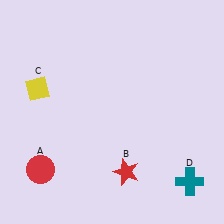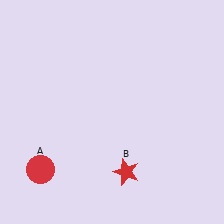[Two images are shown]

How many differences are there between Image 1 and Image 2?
There are 2 differences between the two images.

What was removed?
The yellow diamond (C), the teal cross (D) were removed in Image 2.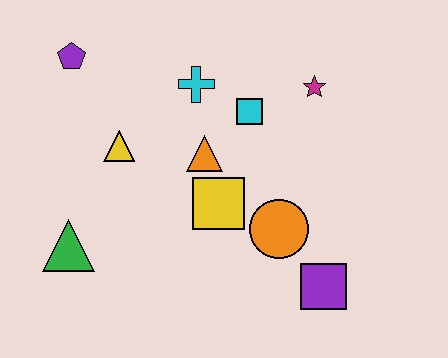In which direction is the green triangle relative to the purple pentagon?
The green triangle is below the purple pentagon.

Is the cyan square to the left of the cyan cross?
No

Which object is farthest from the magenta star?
The green triangle is farthest from the magenta star.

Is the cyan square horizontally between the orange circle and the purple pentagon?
Yes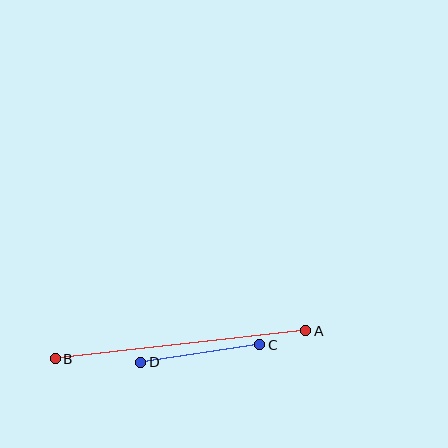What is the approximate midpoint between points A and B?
The midpoint is at approximately (180, 345) pixels.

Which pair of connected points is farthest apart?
Points A and B are farthest apart.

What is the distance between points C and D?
The distance is approximately 120 pixels.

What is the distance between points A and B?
The distance is approximately 252 pixels.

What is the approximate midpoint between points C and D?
The midpoint is at approximately (200, 354) pixels.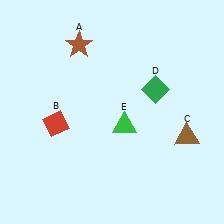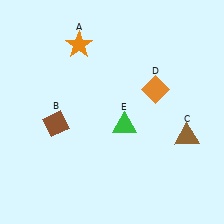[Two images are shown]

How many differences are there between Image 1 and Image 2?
There are 3 differences between the two images.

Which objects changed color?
A changed from brown to orange. B changed from red to brown. D changed from green to orange.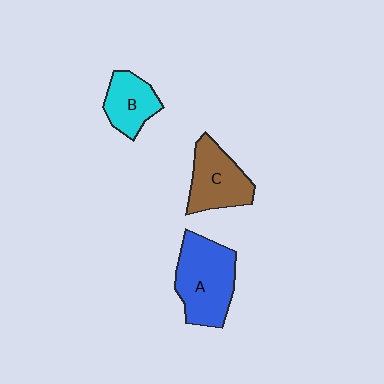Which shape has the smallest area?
Shape B (cyan).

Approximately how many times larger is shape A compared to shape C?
Approximately 1.3 times.